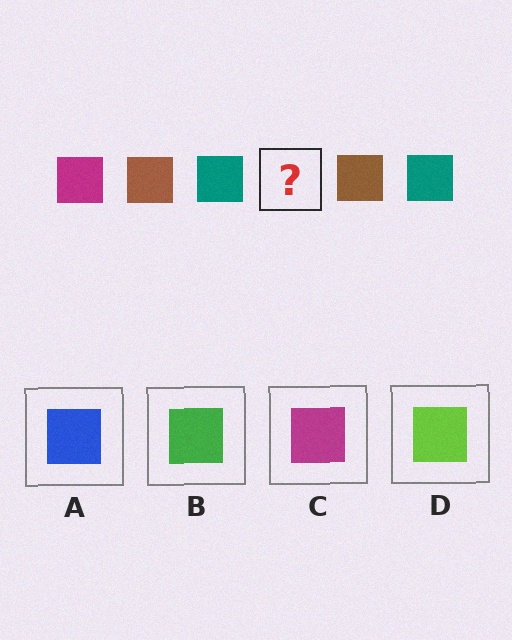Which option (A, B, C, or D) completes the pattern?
C.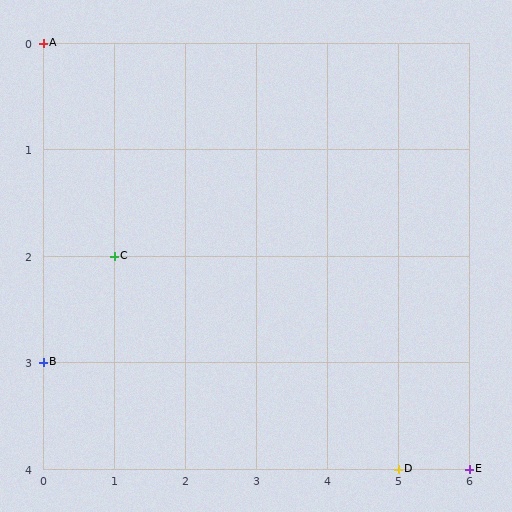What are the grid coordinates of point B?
Point B is at grid coordinates (0, 3).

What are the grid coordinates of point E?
Point E is at grid coordinates (6, 4).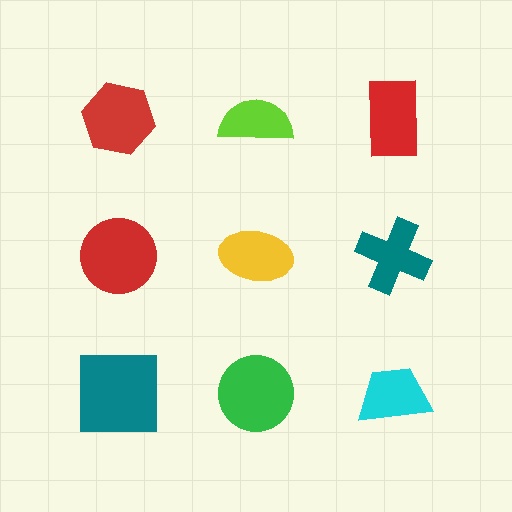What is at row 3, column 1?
A teal square.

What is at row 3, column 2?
A green circle.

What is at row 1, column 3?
A red rectangle.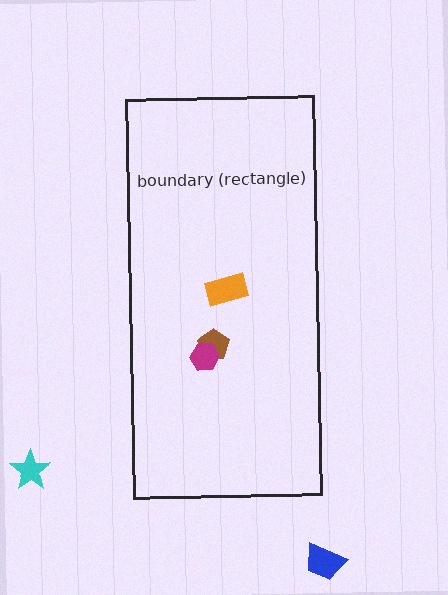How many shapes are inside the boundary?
3 inside, 2 outside.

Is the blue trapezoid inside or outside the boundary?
Outside.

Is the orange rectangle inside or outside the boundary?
Inside.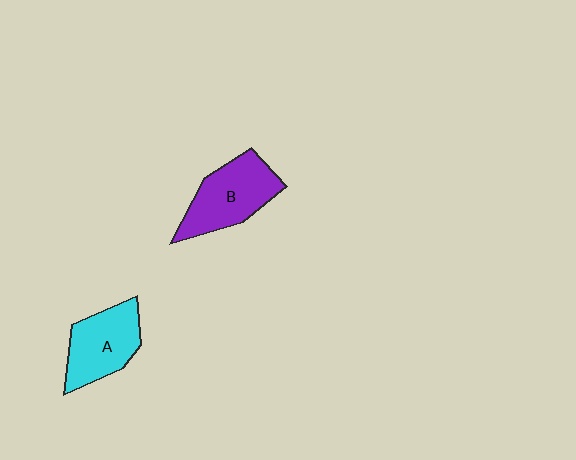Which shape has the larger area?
Shape B (purple).